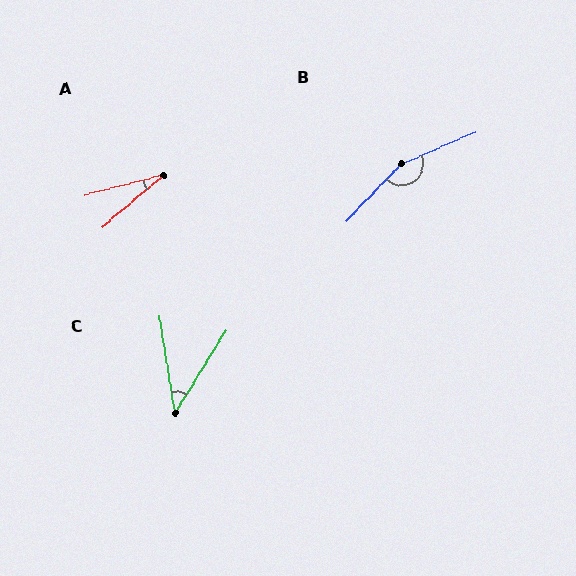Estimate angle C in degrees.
Approximately 41 degrees.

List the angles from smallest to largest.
A (26°), C (41°), B (157°).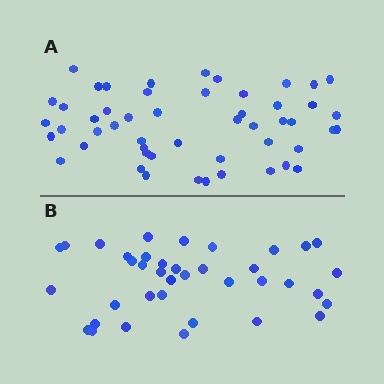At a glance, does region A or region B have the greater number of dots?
Region A (the top region) has more dots.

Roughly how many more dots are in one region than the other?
Region A has approximately 15 more dots than region B.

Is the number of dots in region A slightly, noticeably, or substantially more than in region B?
Region A has noticeably more, but not dramatically so. The ratio is roughly 1.3 to 1.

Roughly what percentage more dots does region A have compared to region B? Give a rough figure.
About 35% more.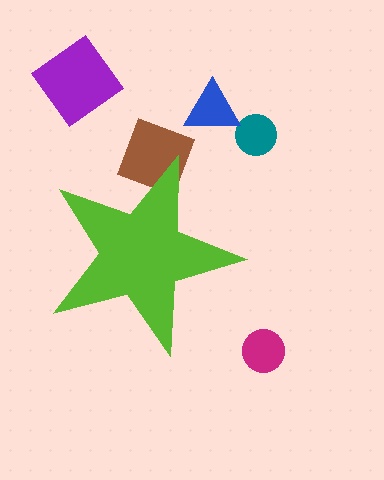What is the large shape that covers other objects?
A lime star.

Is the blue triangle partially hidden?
No, the blue triangle is fully visible.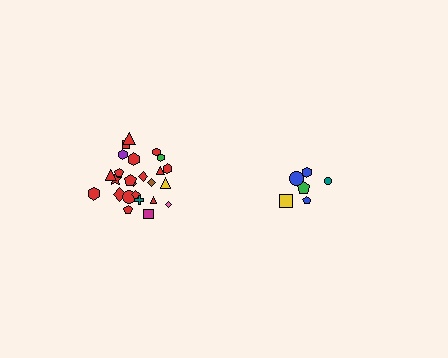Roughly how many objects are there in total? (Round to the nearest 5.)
Roughly 30 objects in total.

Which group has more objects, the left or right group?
The left group.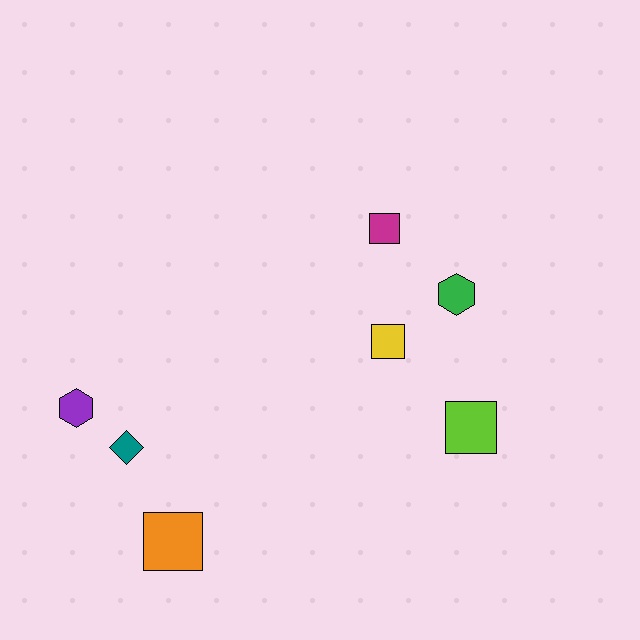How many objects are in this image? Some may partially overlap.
There are 7 objects.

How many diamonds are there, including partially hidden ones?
There is 1 diamond.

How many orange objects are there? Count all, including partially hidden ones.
There is 1 orange object.